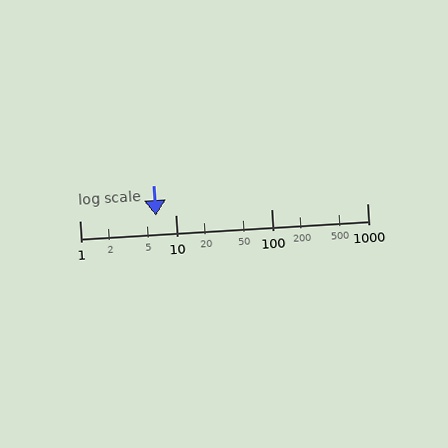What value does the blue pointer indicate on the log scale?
The pointer indicates approximately 6.2.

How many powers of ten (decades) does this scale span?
The scale spans 3 decades, from 1 to 1000.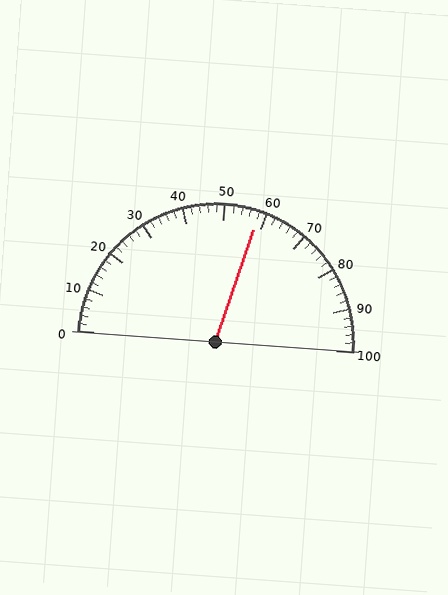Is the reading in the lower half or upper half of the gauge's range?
The reading is in the upper half of the range (0 to 100).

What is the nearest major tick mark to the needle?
The nearest major tick mark is 60.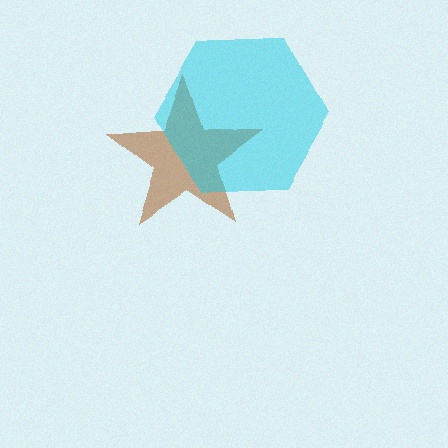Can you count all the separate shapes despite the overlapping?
Yes, there are 2 separate shapes.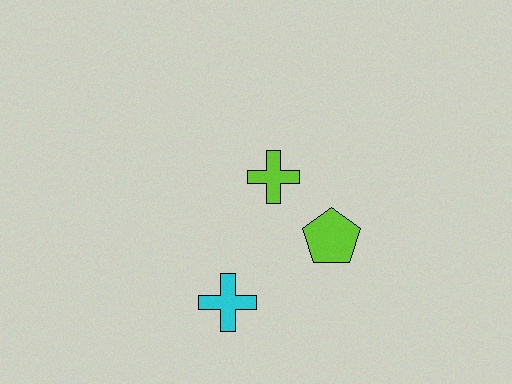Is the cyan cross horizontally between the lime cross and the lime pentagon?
No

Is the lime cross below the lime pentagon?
No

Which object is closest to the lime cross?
The lime pentagon is closest to the lime cross.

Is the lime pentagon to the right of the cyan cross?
Yes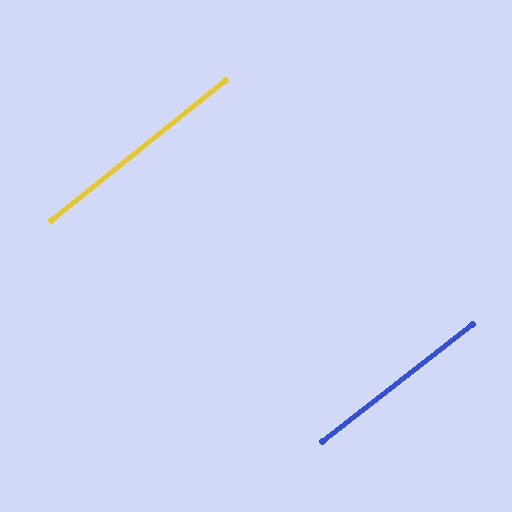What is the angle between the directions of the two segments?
Approximately 1 degree.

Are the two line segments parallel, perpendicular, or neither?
Parallel — their directions differ by only 1.0°.